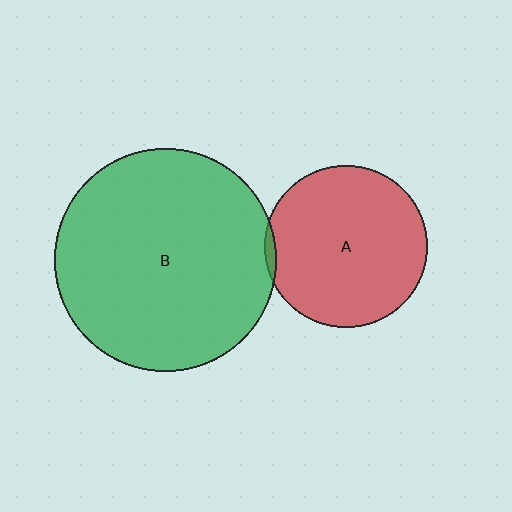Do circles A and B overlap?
Yes.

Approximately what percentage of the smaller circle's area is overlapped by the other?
Approximately 5%.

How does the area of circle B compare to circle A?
Approximately 1.9 times.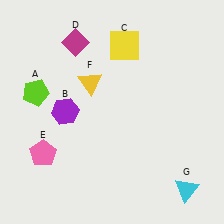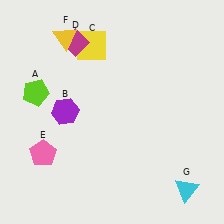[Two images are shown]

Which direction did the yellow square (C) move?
The yellow square (C) moved left.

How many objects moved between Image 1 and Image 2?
2 objects moved between the two images.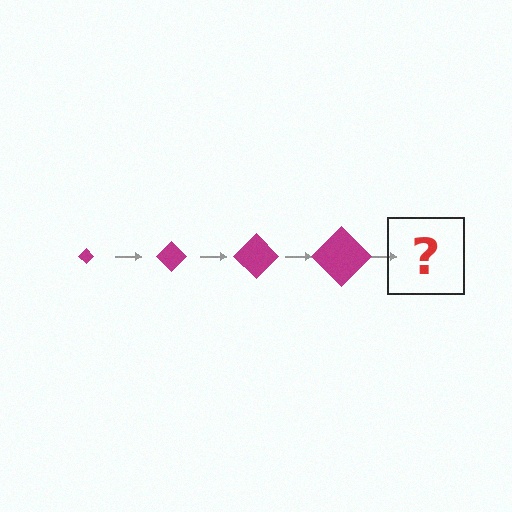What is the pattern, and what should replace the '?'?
The pattern is that the diamond gets progressively larger each step. The '?' should be a magenta diamond, larger than the previous one.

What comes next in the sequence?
The next element should be a magenta diamond, larger than the previous one.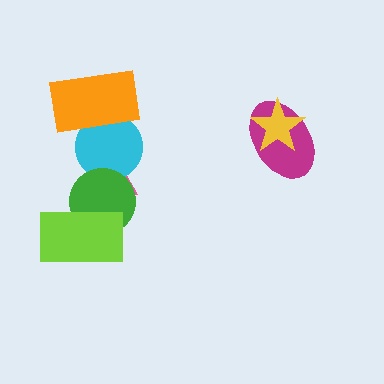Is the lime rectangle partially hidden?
No, no other shape covers it.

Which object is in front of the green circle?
The lime rectangle is in front of the green circle.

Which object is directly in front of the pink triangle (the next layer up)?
The cyan circle is directly in front of the pink triangle.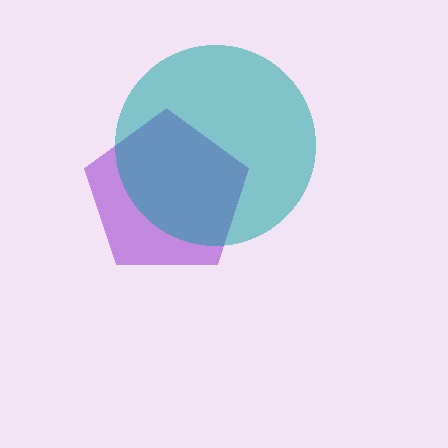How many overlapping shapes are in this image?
There are 2 overlapping shapes in the image.